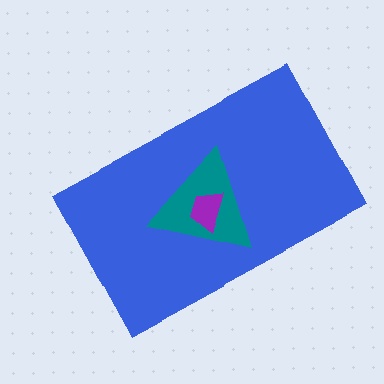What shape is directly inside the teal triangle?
The purple trapezoid.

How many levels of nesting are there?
3.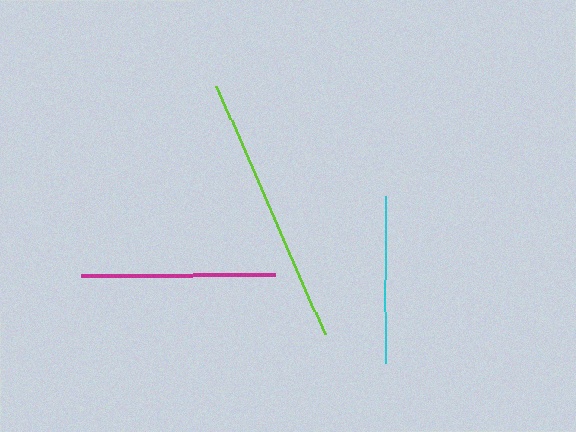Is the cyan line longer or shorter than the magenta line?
The magenta line is longer than the cyan line.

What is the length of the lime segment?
The lime segment is approximately 270 pixels long.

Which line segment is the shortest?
The cyan line is the shortest at approximately 167 pixels.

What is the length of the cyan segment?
The cyan segment is approximately 167 pixels long.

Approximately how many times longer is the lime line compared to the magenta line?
The lime line is approximately 1.4 times the length of the magenta line.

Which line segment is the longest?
The lime line is the longest at approximately 270 pixels.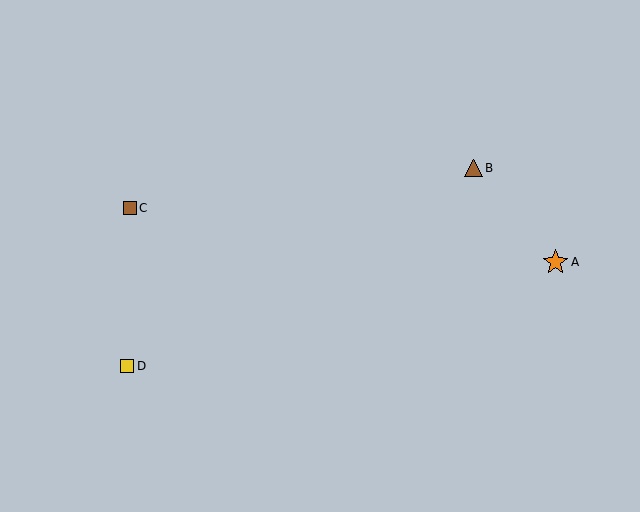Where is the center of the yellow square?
The center of the yellow square is at (127, 366).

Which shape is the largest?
The orange star (labeled A) is the largest.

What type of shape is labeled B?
Shape B is a brown triangle.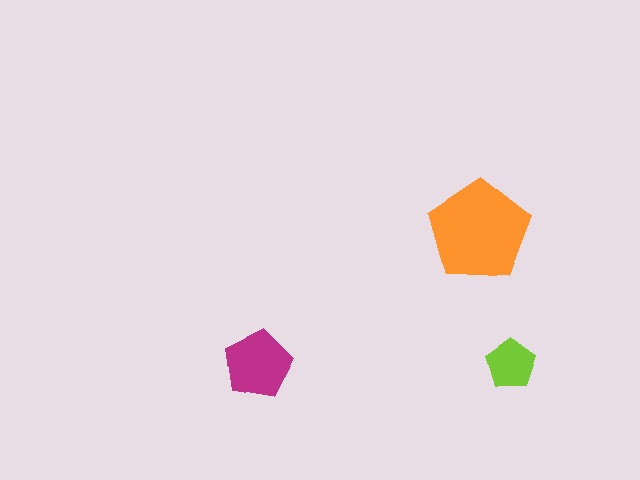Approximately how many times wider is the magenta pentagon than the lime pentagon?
About 1.5 times wider.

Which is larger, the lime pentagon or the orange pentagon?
The orange one.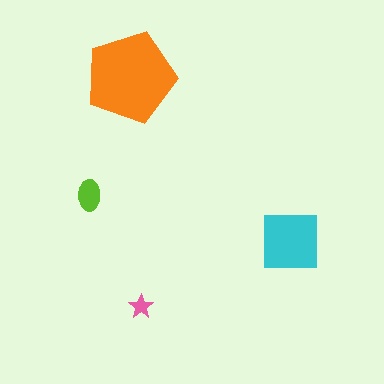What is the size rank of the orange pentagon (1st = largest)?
1st.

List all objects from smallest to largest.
The pink star, the lime ellipse, the cyan square, the orange pentagon.